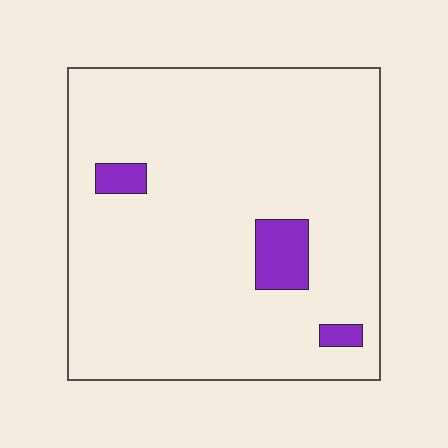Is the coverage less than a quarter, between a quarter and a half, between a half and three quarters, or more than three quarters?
Less than a quarter.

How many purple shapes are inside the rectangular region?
3.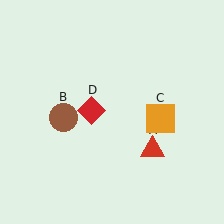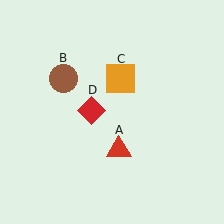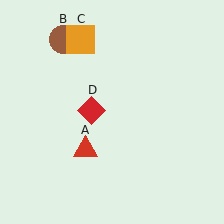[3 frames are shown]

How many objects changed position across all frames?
3 objects changed position: red triangle (object A), brown circle (object B), orange square (object C).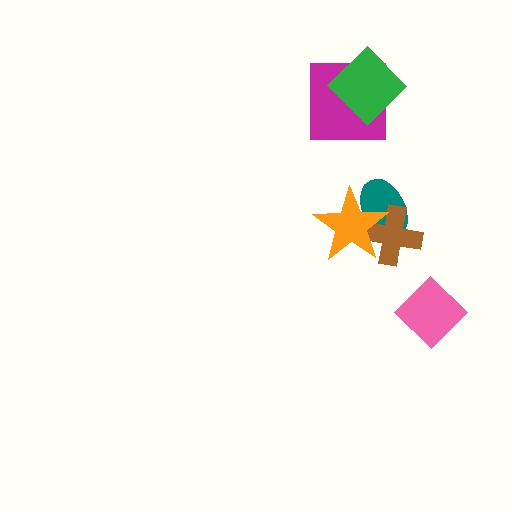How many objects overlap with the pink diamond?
0 objects overlap with the pink diamond.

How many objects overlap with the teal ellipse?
2 objects overlap with the teal ellipse.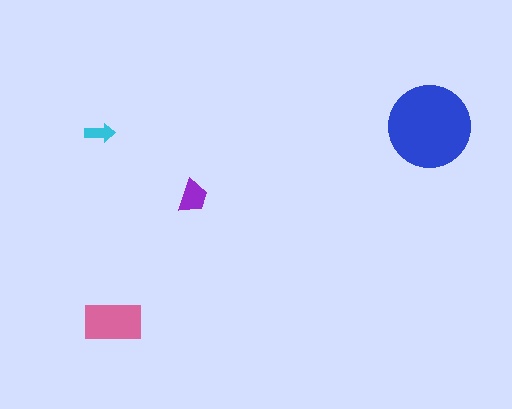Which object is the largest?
The blue circle.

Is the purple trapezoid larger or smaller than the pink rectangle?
Smaller.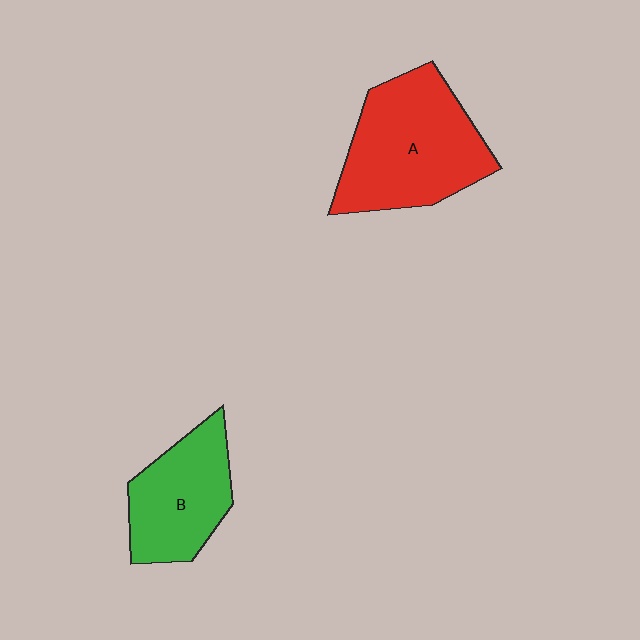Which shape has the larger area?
Shape A (red).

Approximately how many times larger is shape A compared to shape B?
Approximately 1.4 times.